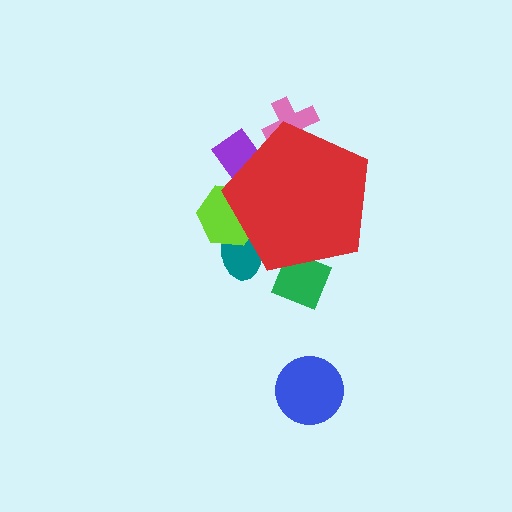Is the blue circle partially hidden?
No, the blue circle is fully visible.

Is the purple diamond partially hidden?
Yes, the purple diamond is partially hidden behind the red pentagon.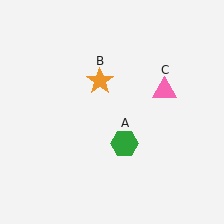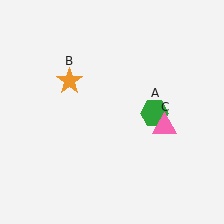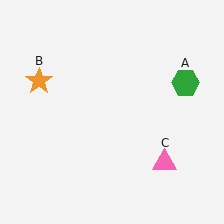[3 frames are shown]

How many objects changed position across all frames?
3 objects changed position: green hexagon (object A), orange star (object B), pink triangle (object C).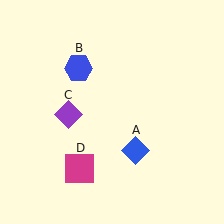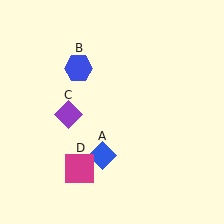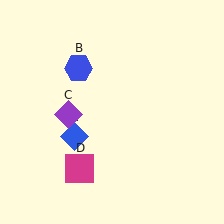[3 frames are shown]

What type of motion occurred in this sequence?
The blue diamond (object A) rotated clockwise around the center of the scene.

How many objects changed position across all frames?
1 object changed position: blue diamond (object A).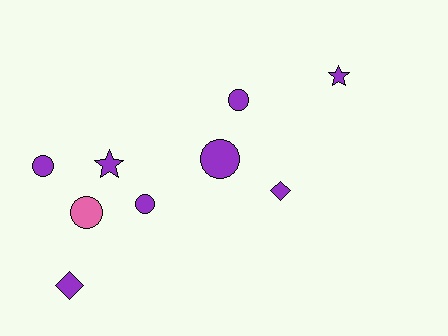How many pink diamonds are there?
There are no pink diamonds.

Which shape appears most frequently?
Circle, with 5 objects.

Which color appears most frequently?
Purple, with 8 objects.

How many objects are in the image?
There are 9 objects.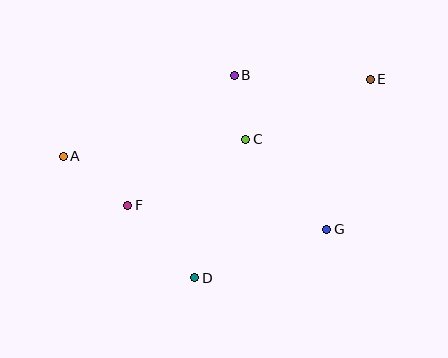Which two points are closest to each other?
Points B and C are closest to each other.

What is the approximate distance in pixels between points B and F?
The distance between B and F is approximately 168 pixels.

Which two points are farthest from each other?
Points A and E are farthest from each other.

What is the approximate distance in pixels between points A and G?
The distance between A and G is approximately 273 pixels.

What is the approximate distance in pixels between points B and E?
The distance between B and E is approximately 136 pixels.